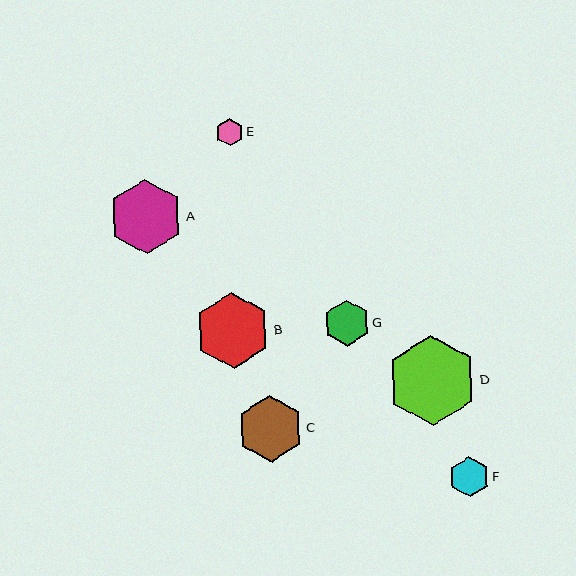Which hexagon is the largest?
Hexagon D is the largest with a size of approximately 90 pixels.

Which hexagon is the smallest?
Hexagon E is the smallest with a size of approximately 27 pixels.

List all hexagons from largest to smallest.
From largest to smallest: D, B, A, C, G, F, E.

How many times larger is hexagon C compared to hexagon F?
Hexagon C is approximately 1.7 times the size of hexagon F.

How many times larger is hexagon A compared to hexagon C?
Hexagon A is approximately 1.1 times the size of hexagon C.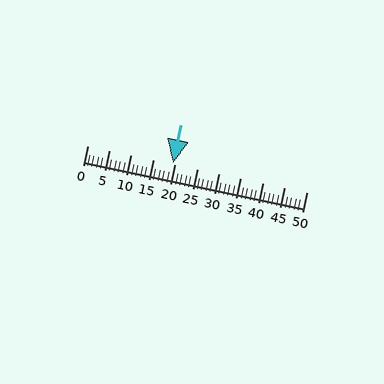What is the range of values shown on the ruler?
The ruler shows values from 0 to 50.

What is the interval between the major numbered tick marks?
The major tick marks are spaced 5 units apart.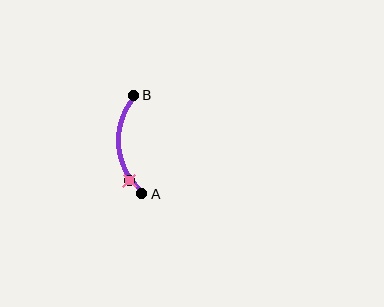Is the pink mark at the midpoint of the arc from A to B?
No. The pink mark lies on the arc but is closer to endpoint A. The arc midpoint would be at the point on the curve equidistant along the arc from both A and B.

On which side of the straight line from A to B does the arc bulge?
The arc bulges to the left of the straight line connecting A and B.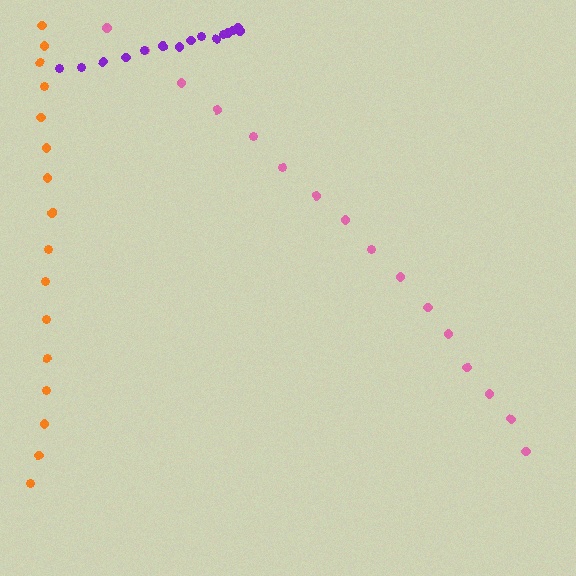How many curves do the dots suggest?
There are 3 distinct paths.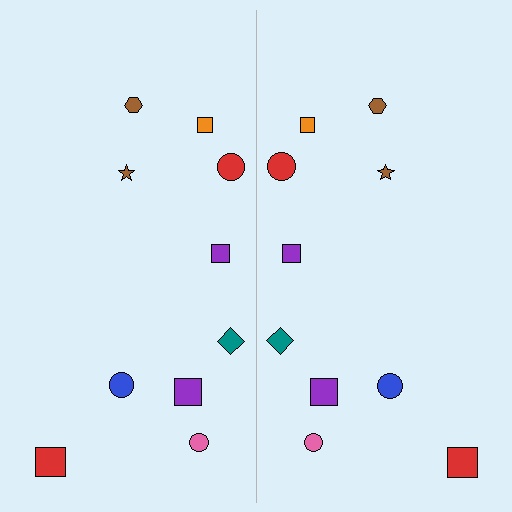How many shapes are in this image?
There are 20 shapes in this image.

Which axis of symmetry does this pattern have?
The pattern has a vertical axis of symmetry running through the center of the image.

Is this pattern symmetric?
Yes, this pattern has bilateral (reflection) symmetry.